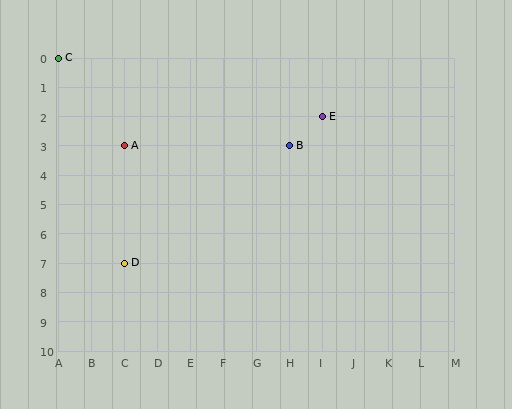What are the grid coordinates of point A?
Point A is at grid coordinates (C, 3).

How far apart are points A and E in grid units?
Points A and E are 6 columns and 1 row apart (about 6.1 grid units diagonally).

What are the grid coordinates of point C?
Point C is at grid coordinates (A, 0).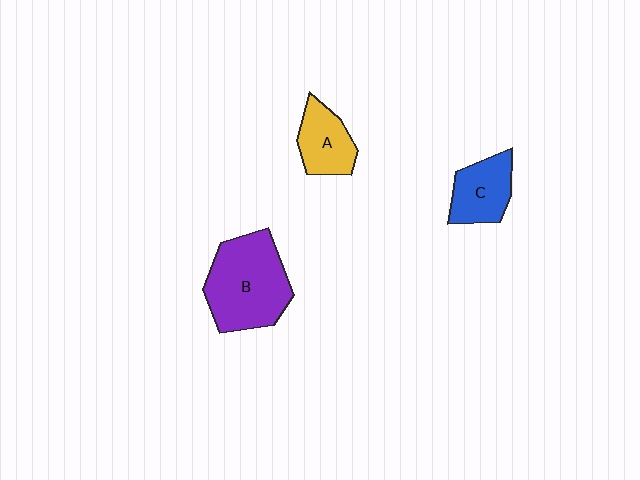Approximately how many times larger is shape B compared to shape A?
Approximately 2.0 times.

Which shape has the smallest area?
Shape A (yellow).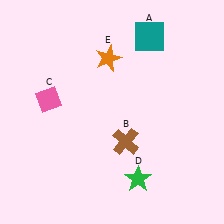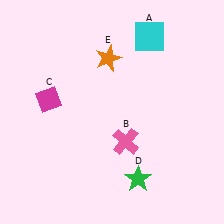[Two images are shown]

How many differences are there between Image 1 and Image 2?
There are 3 differences between the two images.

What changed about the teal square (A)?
In Image 1, A is teal. In Image 2, it changed to cyan.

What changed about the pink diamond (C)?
In Image 1, C is pink. In Image 2, it changed to magenta.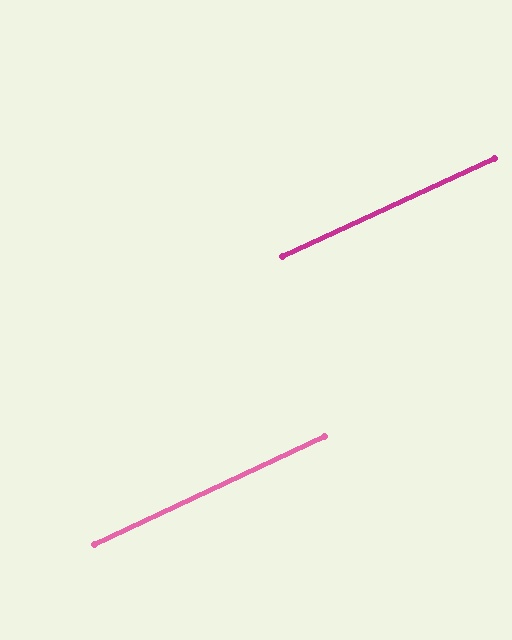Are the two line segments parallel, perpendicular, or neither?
Parallel — their directions differ by only 0.4°.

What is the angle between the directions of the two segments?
Approximately 0 degrees.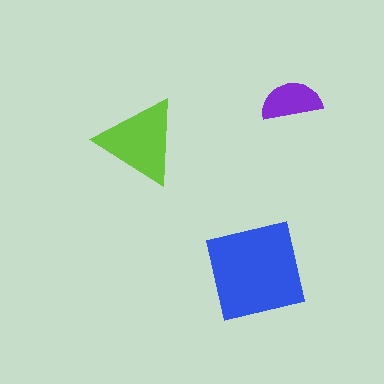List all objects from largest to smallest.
The blue square, the lime triangle, the purple semicircle.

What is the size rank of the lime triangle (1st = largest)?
2nd.